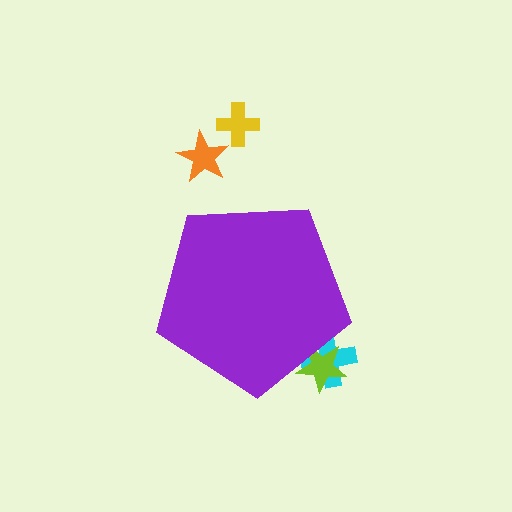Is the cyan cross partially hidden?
Yes, the cyan cross is partially hidden behind the purple pentagon.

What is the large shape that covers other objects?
A purple pentagon.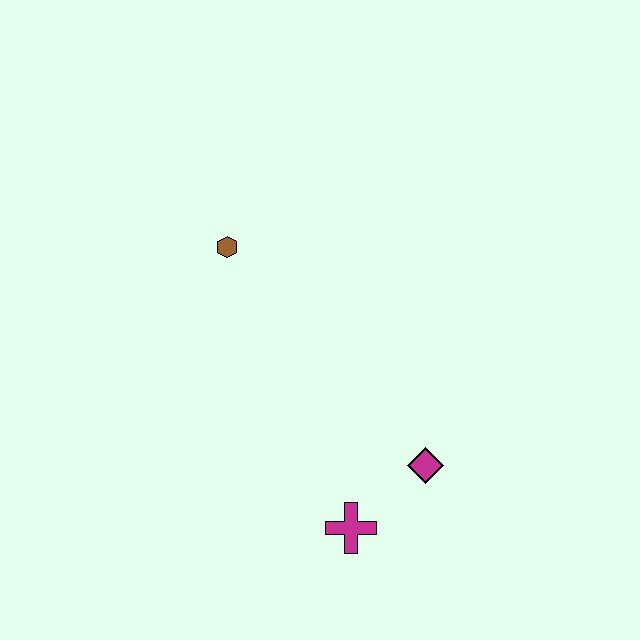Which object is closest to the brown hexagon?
The magenta diamond is closest to the brown hexagon.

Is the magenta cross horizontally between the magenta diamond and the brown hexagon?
Yes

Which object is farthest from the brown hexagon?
The magenta cross is farthest from the brown hexagon.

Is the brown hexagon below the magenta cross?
No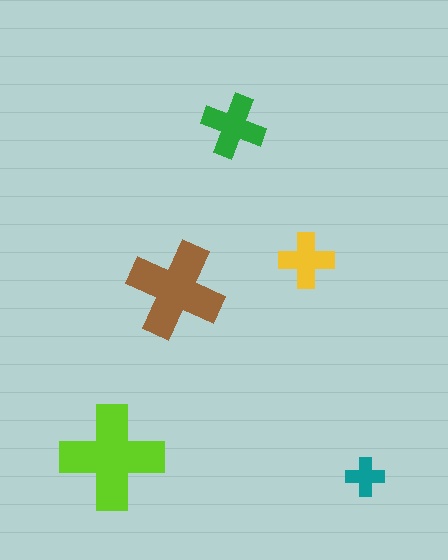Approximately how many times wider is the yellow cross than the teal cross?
About 1.5 times wider.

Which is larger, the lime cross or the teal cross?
The lime one.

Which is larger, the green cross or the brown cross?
The brown one.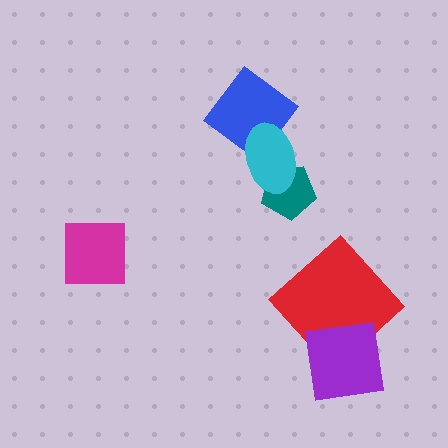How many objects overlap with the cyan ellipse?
2 objects overlap with the cyan ellipse.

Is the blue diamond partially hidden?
Yes, it is partially covered by another shape.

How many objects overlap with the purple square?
1 object overlaps with the purple square.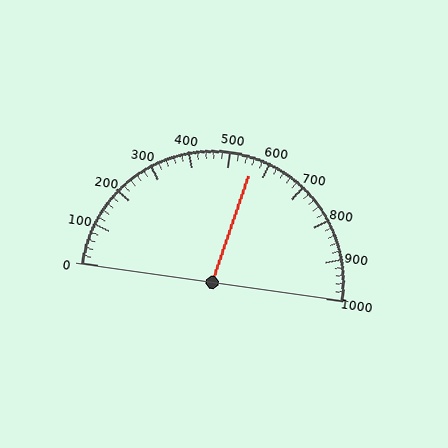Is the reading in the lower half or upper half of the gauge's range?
The reading is in the upper half of the range (0 to 1000).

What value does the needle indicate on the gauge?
The needle indicates approximately 560.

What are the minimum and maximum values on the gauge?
The gauge ranges from 0 to 1000.